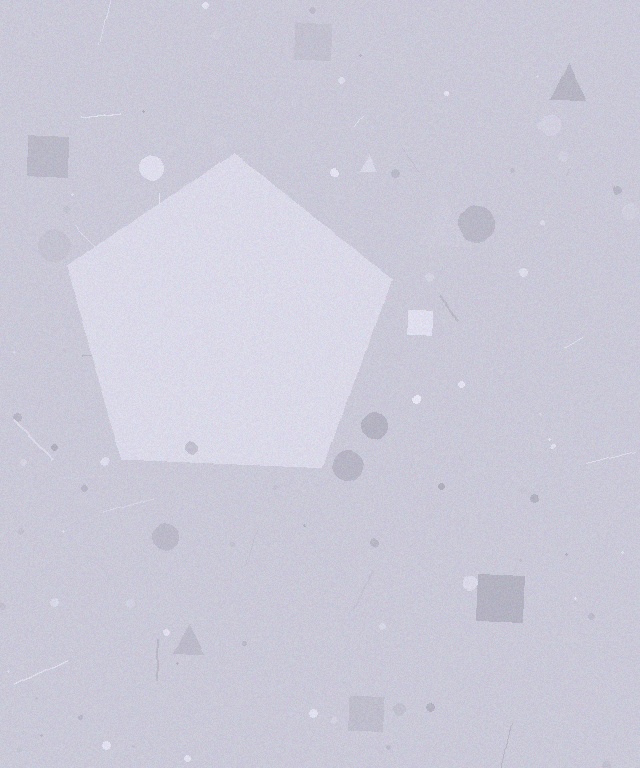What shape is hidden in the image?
A pentagon is hidden in the image.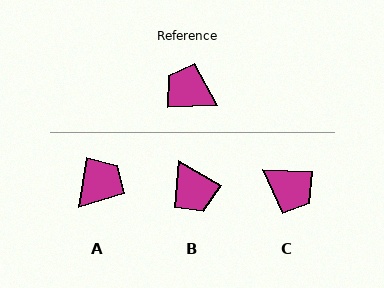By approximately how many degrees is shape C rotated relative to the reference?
Approximately 176 degrees counter-clockwise.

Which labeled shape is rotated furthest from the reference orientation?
C, about 176 degrees away.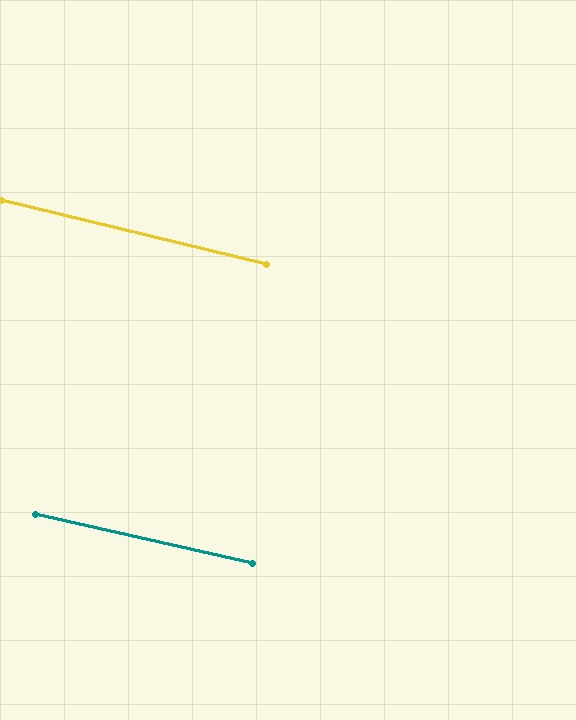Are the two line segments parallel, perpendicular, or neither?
Parallel — their directions differ by only 0.9°.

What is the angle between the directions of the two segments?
Approximately 1 degree.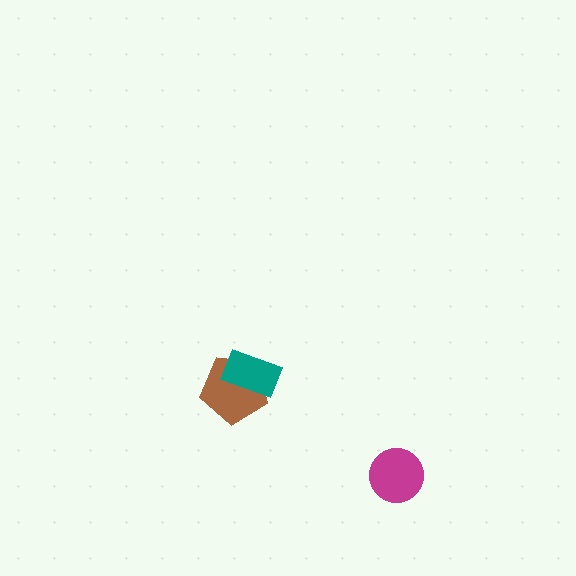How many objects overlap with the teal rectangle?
1 object overlaps with the teal rectangle.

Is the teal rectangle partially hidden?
No, no other shape covers it.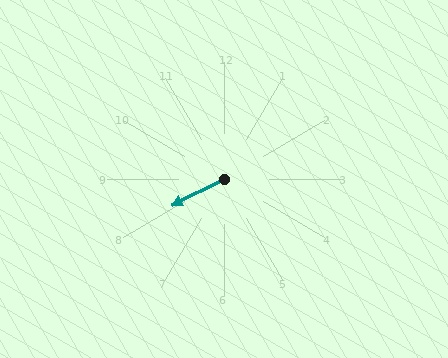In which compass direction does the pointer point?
Southwest.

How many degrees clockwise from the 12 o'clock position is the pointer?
Approximately 244 degrees.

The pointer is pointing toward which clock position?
Roughly 8 o'clock.